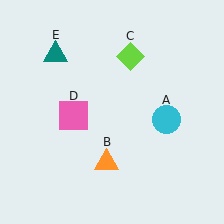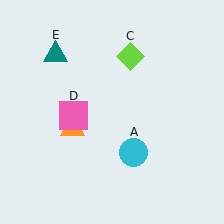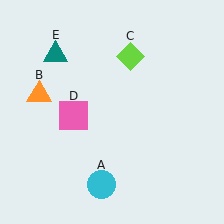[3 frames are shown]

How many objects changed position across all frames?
2 objects changed position: cyan circle (object A), orange triangle (object B).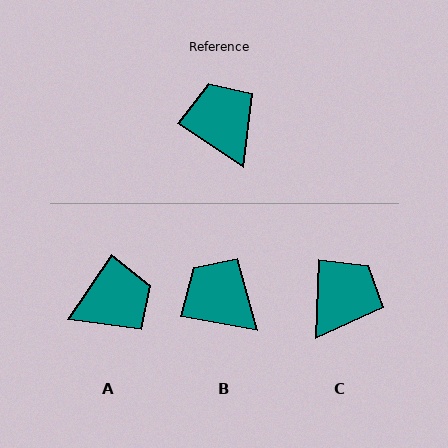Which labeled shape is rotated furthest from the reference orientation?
A, about 91 degrees away.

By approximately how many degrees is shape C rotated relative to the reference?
Approximately 58 degrees clockwise.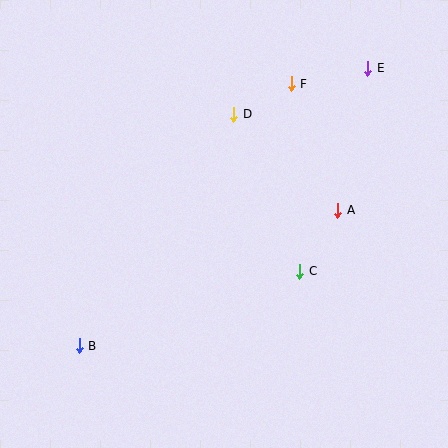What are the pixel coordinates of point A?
Point A is at (338, 210).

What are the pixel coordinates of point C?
Point C is at (300, 271).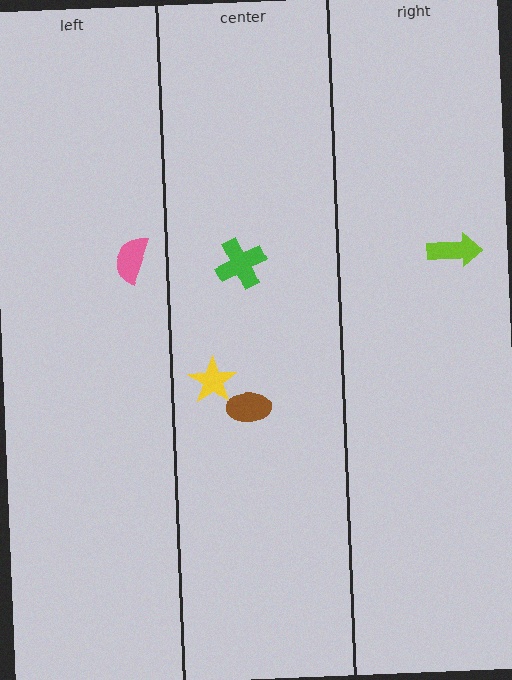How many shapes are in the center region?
3.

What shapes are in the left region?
The pink semicircle.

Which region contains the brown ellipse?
The center region.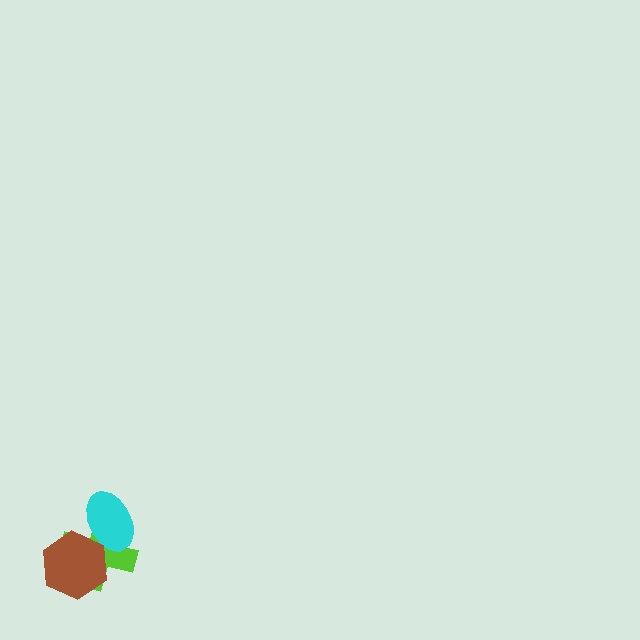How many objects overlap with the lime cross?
2 objects overlap with the lime cross.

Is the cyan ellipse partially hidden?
Yes, it is partially covered by another shape.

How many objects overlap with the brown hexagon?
2 objects overlap with the brown hexagon.